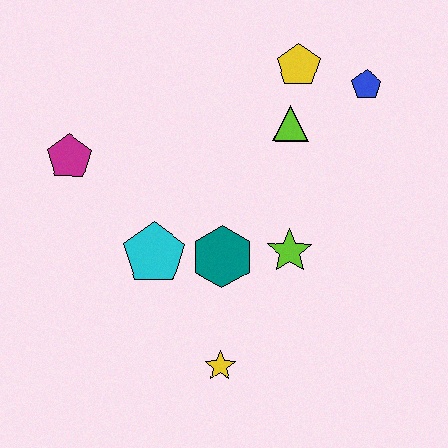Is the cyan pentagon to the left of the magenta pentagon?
No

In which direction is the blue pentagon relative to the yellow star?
The blue pentagon is above the yellow star.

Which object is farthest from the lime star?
The magenta pentagon is farthest from the lime star.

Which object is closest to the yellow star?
The teal hexagon is closest to the yellow star.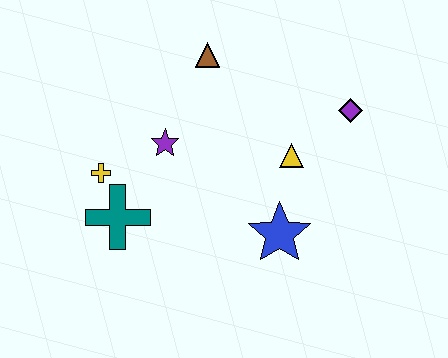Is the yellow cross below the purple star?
Yes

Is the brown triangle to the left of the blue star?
Yes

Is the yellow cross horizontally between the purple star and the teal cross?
No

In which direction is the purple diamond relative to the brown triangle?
The purple diamond is to the right of the brown triangle.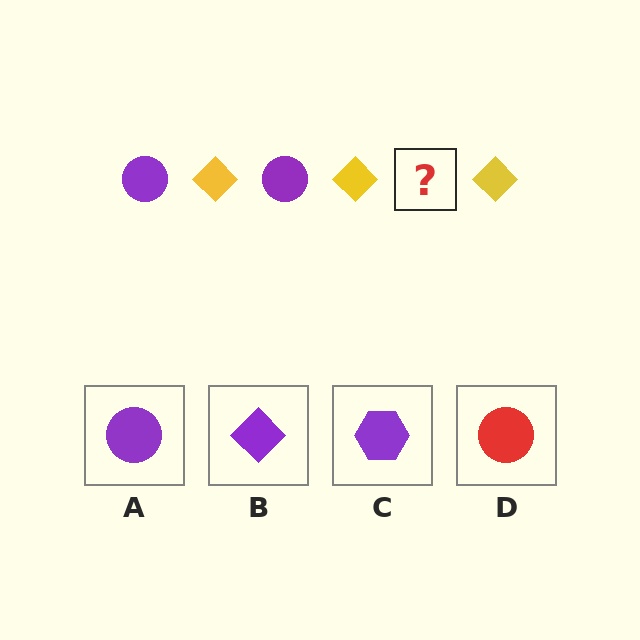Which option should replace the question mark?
Option A.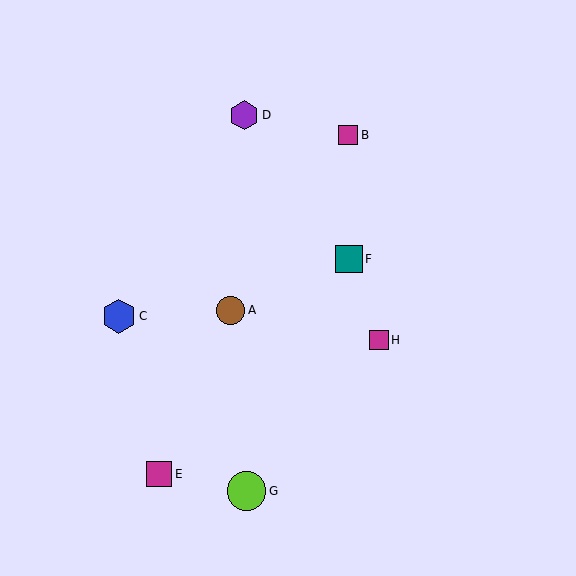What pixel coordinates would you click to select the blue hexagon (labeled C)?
Click at (119, 316) to select the blue hexagon C.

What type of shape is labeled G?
Shape G is a lime circle.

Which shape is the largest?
The lime circle (labeled G) is the largest.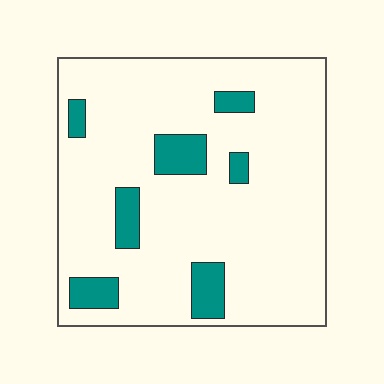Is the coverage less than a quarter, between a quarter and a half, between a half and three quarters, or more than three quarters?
Less than a quarter.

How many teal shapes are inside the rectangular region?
7.